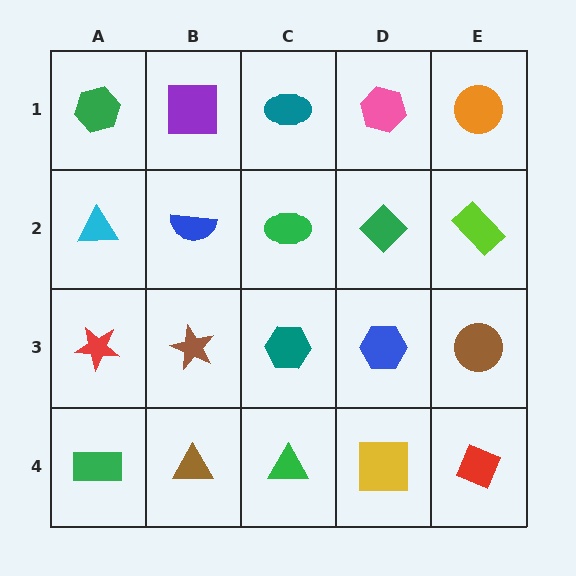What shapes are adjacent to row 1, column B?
A blue semicircle (row 2, column B), a green hexagon (row 1, column A), a teal ellipse (row 1, column C).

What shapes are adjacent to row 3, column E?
A lime rectangle (row 2, column E), a red diamond (row 4, column E), a blue hexagon (row 3, column D).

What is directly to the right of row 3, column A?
A brown star.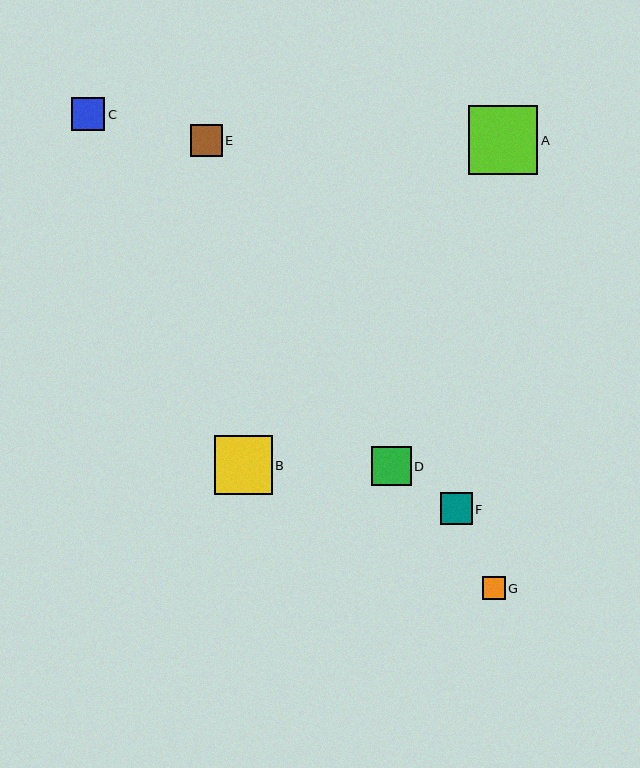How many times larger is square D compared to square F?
Square D is approximately 1.2 times the size of square F.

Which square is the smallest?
Square G is the smallest with a size of approximately 23 pixels.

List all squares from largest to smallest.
From largest to smallest: A, B, D, C, E, F, G.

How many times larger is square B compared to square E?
Square B is approximately 1.8 times the size of square E.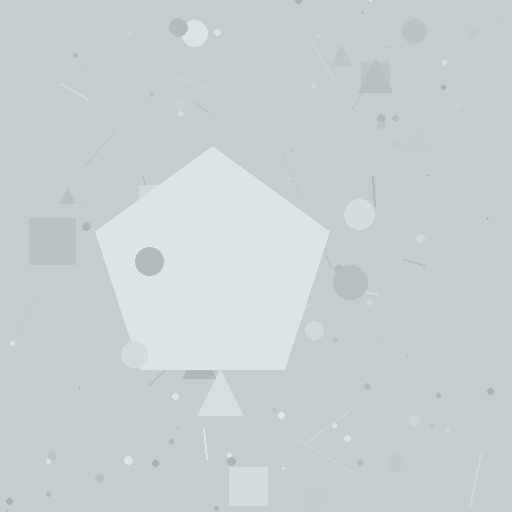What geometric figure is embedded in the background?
A pentagon is embedded in the background.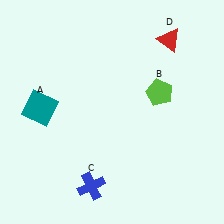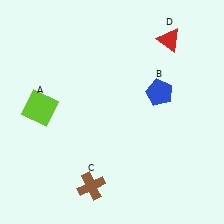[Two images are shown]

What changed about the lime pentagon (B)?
In Image 1, B is lime. In Image 2, it changed to blue.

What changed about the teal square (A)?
In Image 1, A is teal. In Image 2, it changed to lime.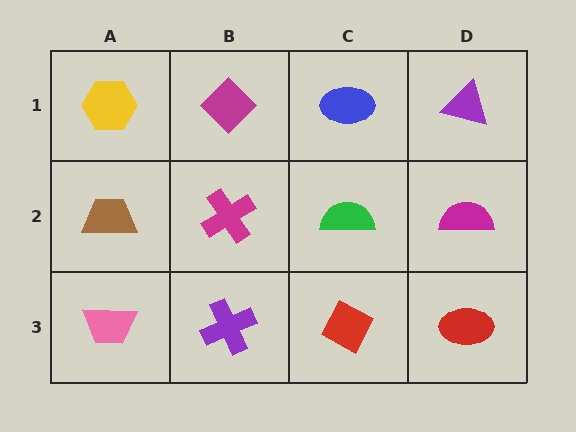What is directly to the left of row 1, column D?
A blue ellipse.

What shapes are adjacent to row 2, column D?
A purple triangle (row 1, column D), a red ellipse (row 3, column D), a green semicircle (row 2, column C).